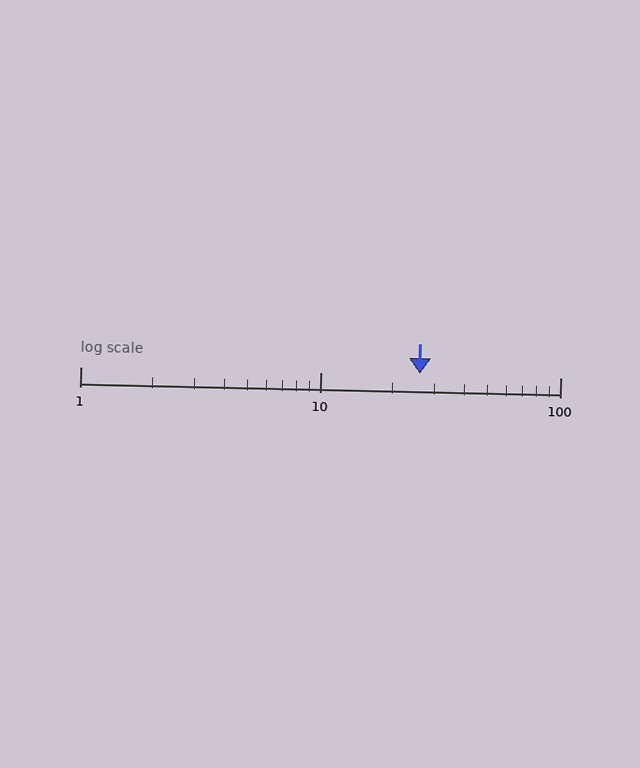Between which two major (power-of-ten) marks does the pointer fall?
The pointer is between 10 and 100.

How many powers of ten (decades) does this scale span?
The scale spans 2 decades, from 1 to 100.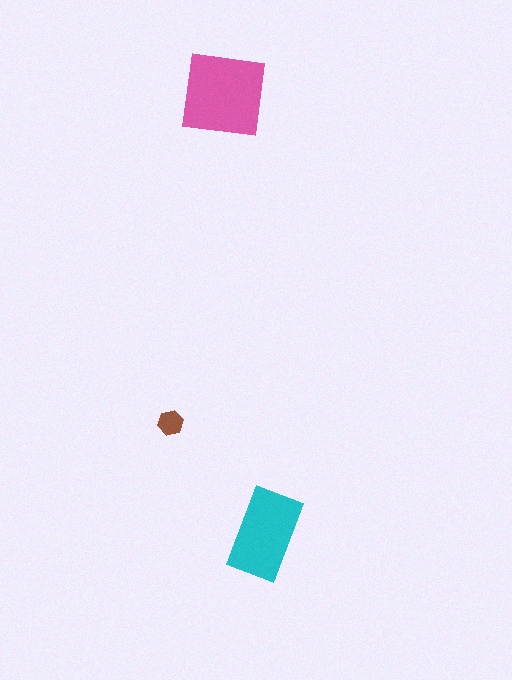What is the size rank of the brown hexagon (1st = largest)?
3rd.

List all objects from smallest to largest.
The brown hexagon, the cyan rectangle, the pink square.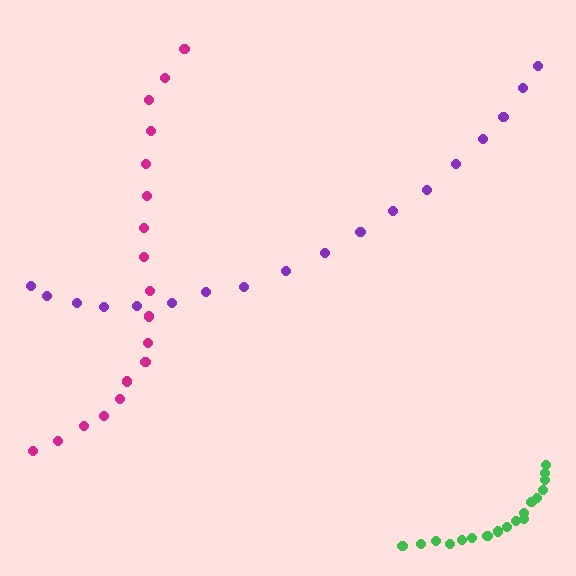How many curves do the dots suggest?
There are 3 distinct paths.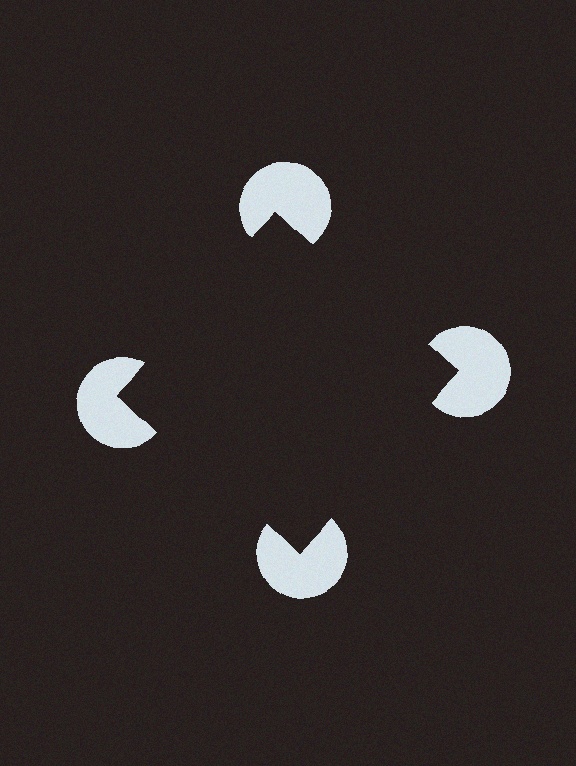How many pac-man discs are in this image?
There are 4 — one at each vertex of the illusory square.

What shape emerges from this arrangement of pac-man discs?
An illusory square — its edges are inferred from the aligned wedge cuts in the pac-man discs, not physically drawn.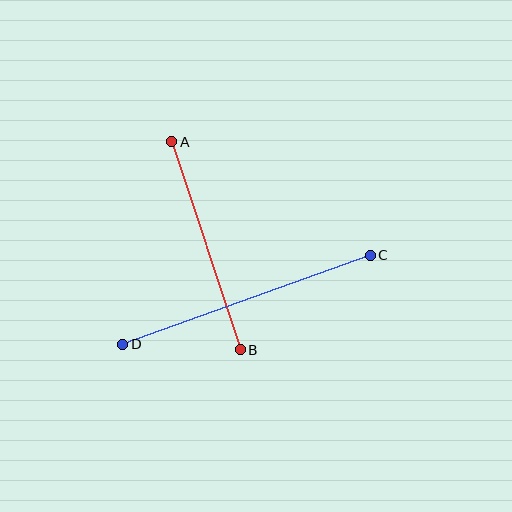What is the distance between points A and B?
The distance is approximately 219 pixels.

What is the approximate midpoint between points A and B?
The midpoint is at approximately (206, 246) pixels.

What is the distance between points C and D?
The distance is approximately 263 pixels.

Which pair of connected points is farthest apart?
Points C and D are farthest apart.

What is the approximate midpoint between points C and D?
The midpoint is at approximately (246, 300) pixels.